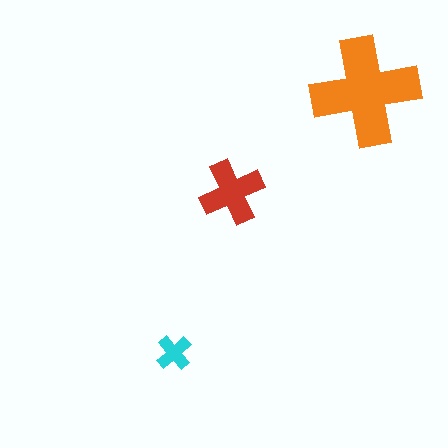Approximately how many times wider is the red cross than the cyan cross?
About 2 times wider.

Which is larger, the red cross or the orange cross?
The orange one.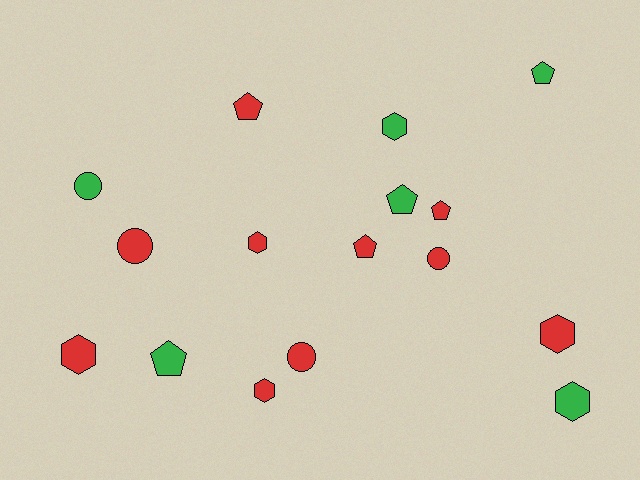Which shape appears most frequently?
Hexagon, with 6 objects.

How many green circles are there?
There is 1 green circle.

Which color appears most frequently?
Red, with 10 objects.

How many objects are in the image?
There are 16 objects.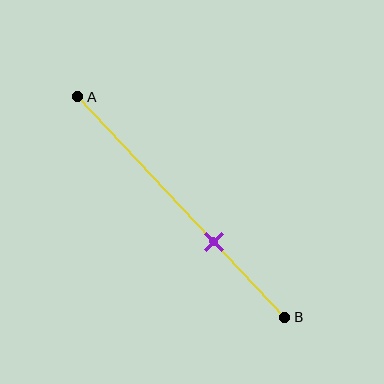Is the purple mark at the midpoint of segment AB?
No, the mark is at about 65% from A, not at the 50% midpoint.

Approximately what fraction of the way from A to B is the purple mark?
The purple mark is approximately 65% of the way from A to B.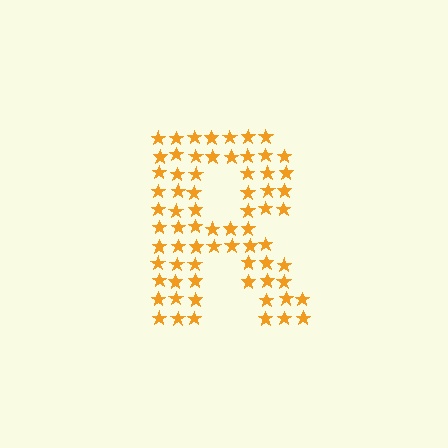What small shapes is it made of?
It is made of small stars.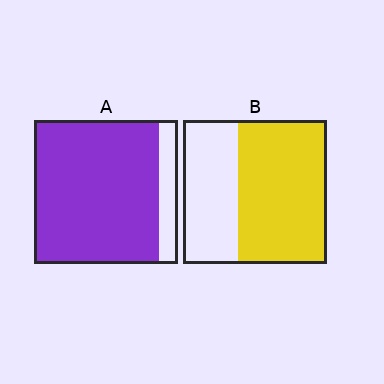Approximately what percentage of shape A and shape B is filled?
A is approximately 85% and B is approximately 60%.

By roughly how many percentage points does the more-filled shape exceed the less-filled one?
By roughly 25 percentage points (A over B).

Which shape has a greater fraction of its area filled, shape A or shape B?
Shape A.